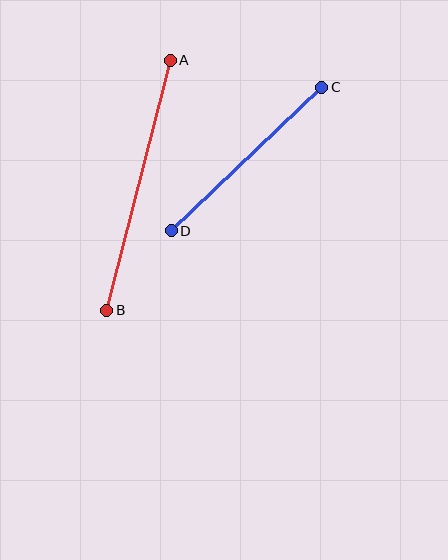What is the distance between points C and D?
The distance is approximately 208 pixels.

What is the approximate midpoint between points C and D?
The midpoint is at approximately (247, 159) pixels.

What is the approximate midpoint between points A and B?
The midpoint is at approximately (138, 185) pixels.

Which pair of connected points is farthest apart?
Points A and B are farthest apart.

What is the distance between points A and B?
The distance is approximately 258 pixels.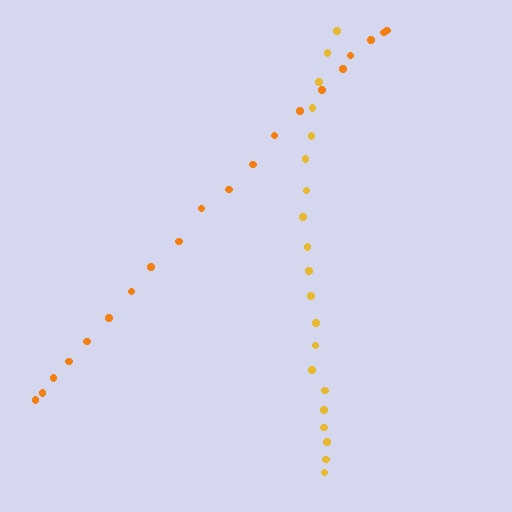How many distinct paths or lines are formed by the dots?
There are 2 distinct paths.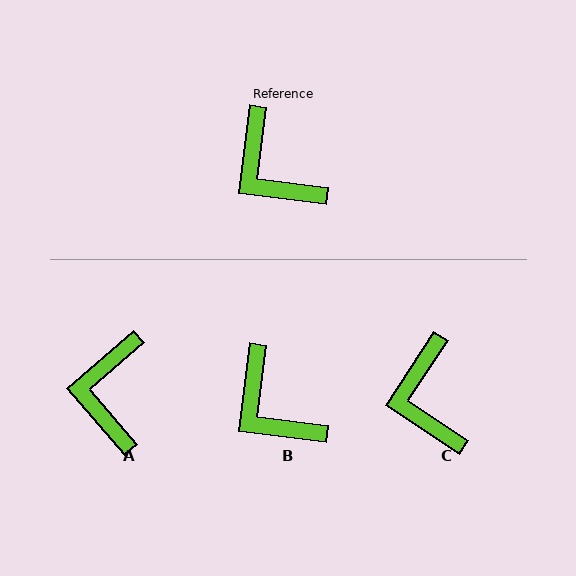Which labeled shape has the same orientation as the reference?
B.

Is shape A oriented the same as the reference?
No, it is off by about 42 degrees.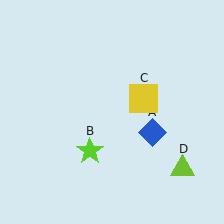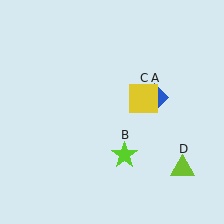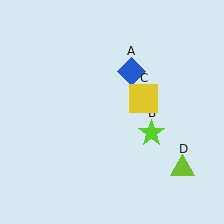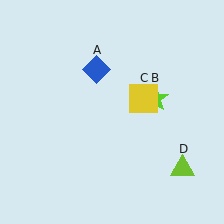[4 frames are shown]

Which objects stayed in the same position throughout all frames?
Yellow square (object C) and lime triangle (object D) remained stationary.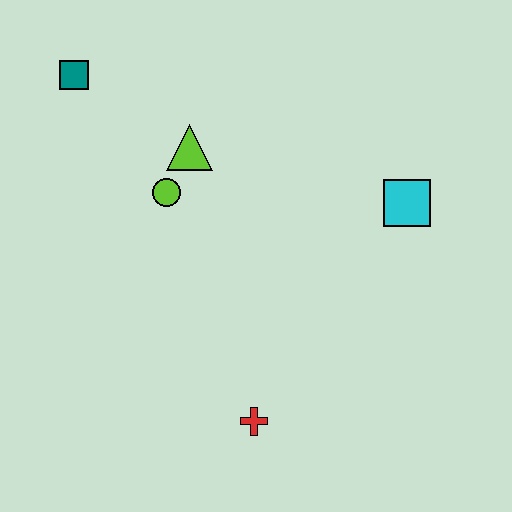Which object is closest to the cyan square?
The lime triangle is closest to the cyan square.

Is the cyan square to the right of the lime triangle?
Yes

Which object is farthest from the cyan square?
The teal square is farthest from the cyan square.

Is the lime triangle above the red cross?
Yes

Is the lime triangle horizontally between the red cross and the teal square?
Yes